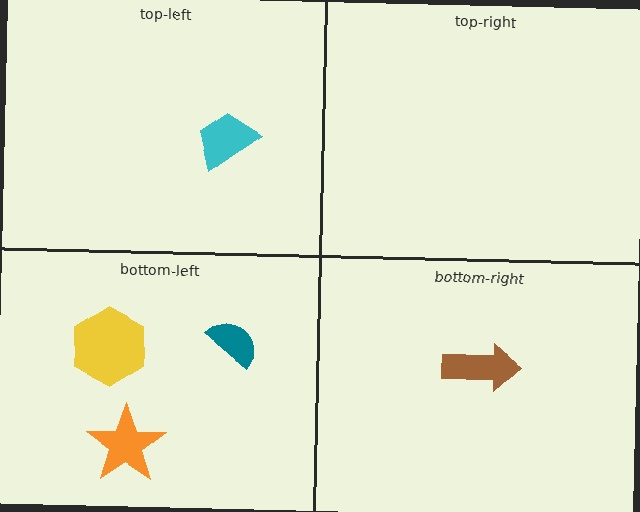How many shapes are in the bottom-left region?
3.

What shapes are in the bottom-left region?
The orange star, the teal semicircle, the yellow hexagon.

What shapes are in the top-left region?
The cyan trapezoid.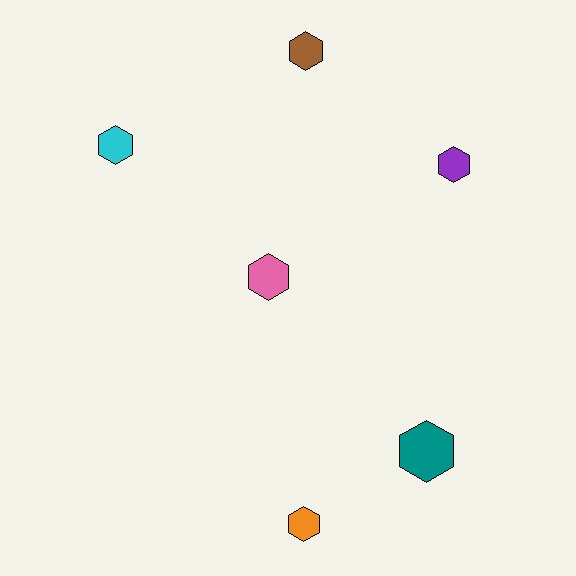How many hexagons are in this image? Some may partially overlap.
There are 6 hexagons.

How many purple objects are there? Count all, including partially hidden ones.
There is 1 purple object.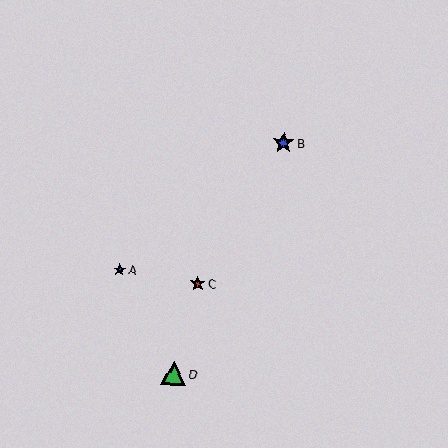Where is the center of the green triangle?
The center of the green triangle is at (174, 373).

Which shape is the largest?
The green triangle (labeled D) is the largest.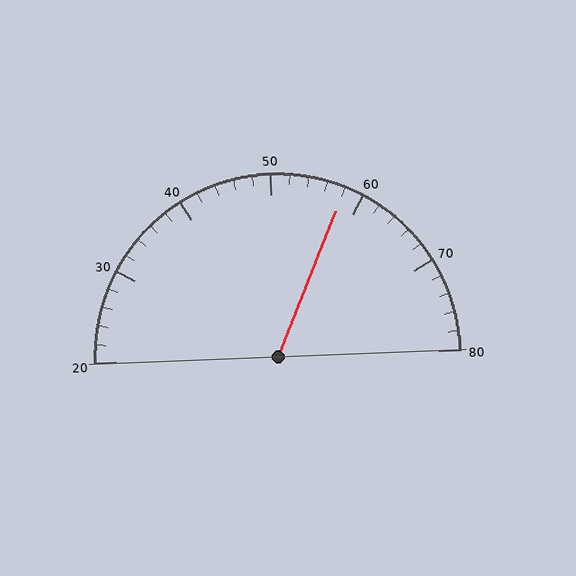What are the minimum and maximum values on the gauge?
The gauge ranges from 20 to 80.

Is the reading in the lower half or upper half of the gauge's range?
The reading is in the upper half of the range (20 to 80).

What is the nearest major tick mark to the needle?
The nearest major tick mark is 60.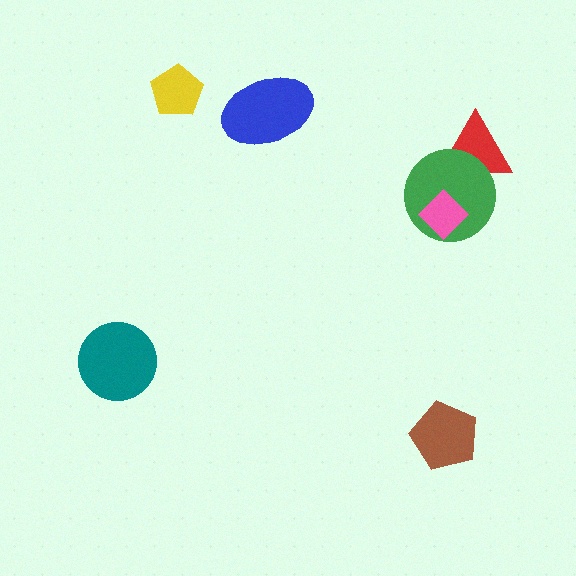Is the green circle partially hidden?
Yes, it is partially covered by another shape.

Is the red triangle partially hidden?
Yes, it is partially covered by another shape.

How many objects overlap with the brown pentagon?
0 objects overlap with the brown pentagon.